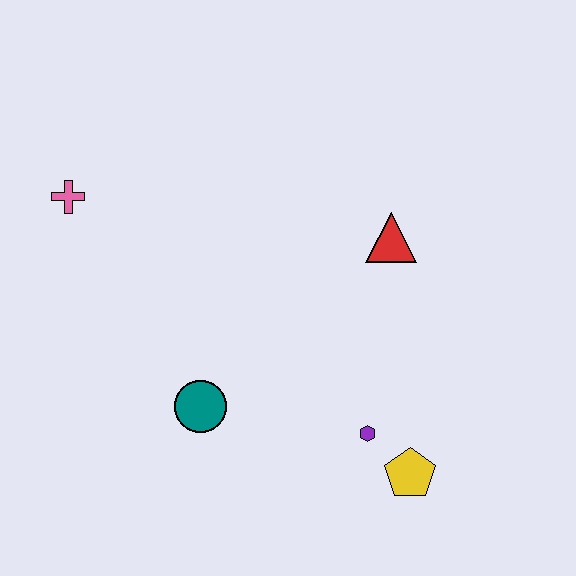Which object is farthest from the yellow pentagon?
The pink cross is farthest from the yellow pentagon.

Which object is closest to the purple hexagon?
The yellow pentagon is closest to the purple hexagon.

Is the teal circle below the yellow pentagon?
No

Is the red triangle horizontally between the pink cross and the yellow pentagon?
Yes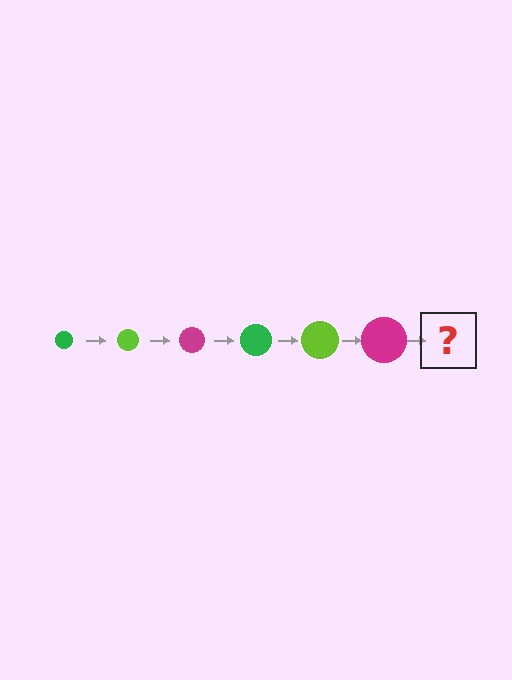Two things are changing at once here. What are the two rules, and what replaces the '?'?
The two rules are that the circle grows larger each step and the color cycles through green, lime, and magenta. The '?' should be a green circle, larger than the previous one.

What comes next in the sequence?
The next element should be a green circle, larger than the previous one.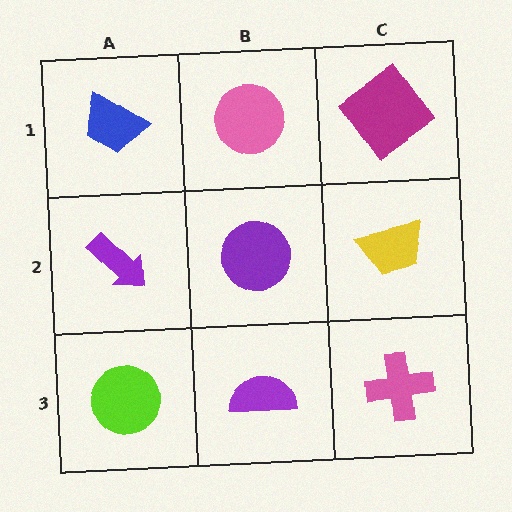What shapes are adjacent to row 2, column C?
A magenta diamond (row 1, column C), a pink cross (row 3, column C), a purple circle (row 2, column B).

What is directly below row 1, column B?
A purple circle.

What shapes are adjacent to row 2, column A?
A blue trapezoid (row 1, column A), a lime circle (row 3, column A), a purple circle (row 2, column B).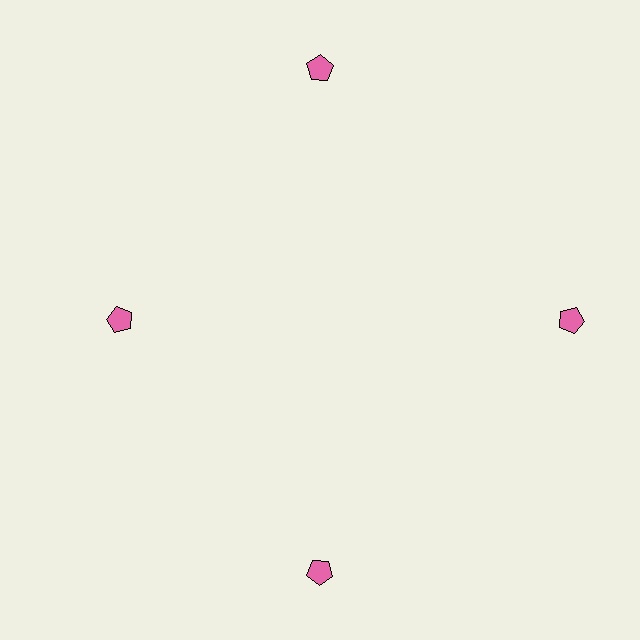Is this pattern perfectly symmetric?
No. The 4 pink pentagons are arranged in a ring, but one element near the 9 o'clock position is pulled inward toward the center, breaking the 4-fold rotational symmetry.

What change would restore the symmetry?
The symmetry would be restored by moving it outward, back onto the ring so that all 4 pentagons sit at equal angles and equal distance from the center.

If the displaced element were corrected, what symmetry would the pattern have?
It would have 4-fold rotational symmetry — the pattern would map onto itself every 90 degrees.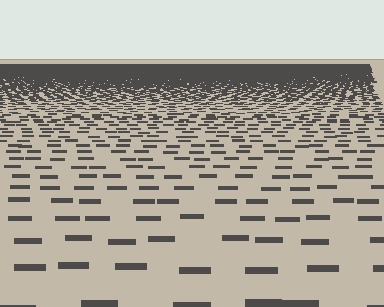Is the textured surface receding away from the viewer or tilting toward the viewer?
The surface is receding away from the viewer. Texture elements get smaller and denser toward the top.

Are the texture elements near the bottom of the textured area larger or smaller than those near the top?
Larger. Near the bottom, elements are closer to the viewer and appear at a bigger on-screen size.